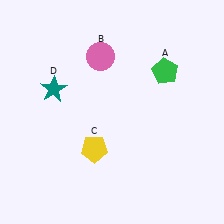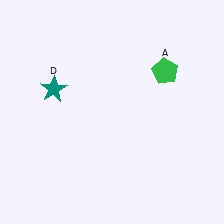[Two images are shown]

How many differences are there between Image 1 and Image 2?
There are 2 differences between the two images.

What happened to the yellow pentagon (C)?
The yellow pentagon (C) was removed in Image 2. It was in the bottom-left area of Image 1.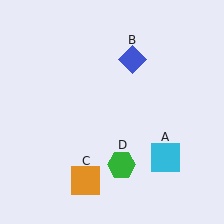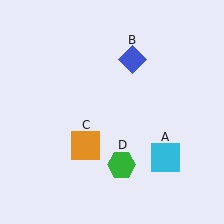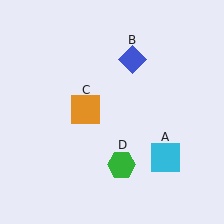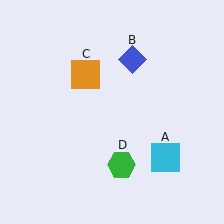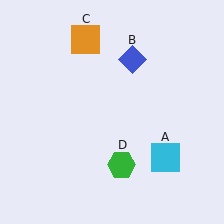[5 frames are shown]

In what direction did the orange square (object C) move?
The orange square (object C) moved up.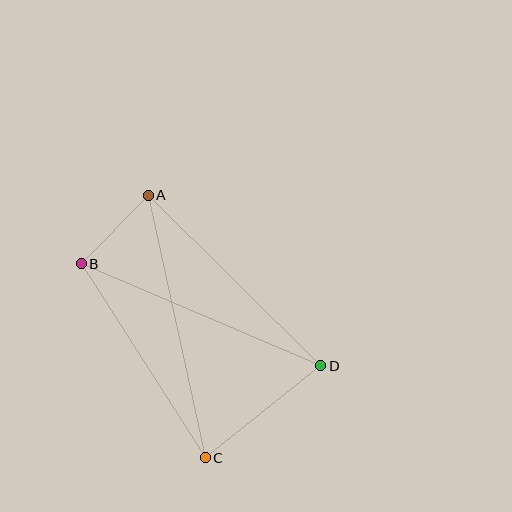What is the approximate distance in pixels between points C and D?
The distance between C and D is approximately 148 pixels.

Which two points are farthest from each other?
Points A and C are farthest from each other.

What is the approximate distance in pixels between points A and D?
The distance between A and D is approximately 243 pixels.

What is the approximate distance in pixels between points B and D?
The distance between B and D is approximately 260 pixels.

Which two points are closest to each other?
Points A and B are closest to each other.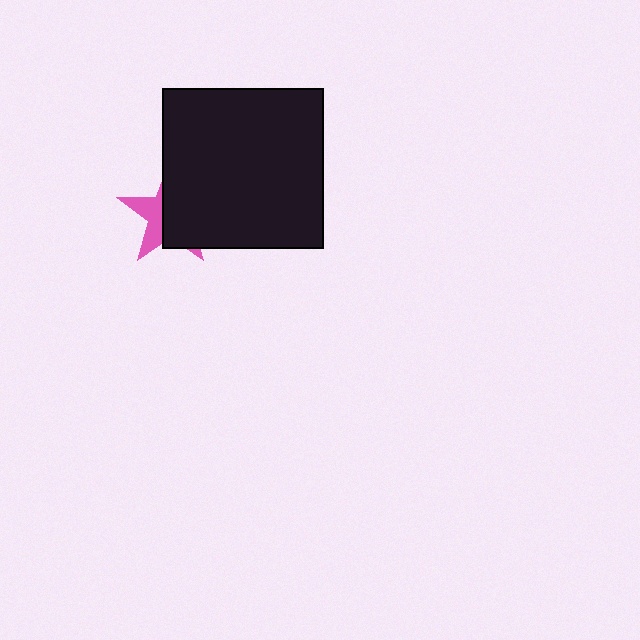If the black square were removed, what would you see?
You would see the complete pink star.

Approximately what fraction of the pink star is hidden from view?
Roughly 64% of the pink star is hidden behind the black square.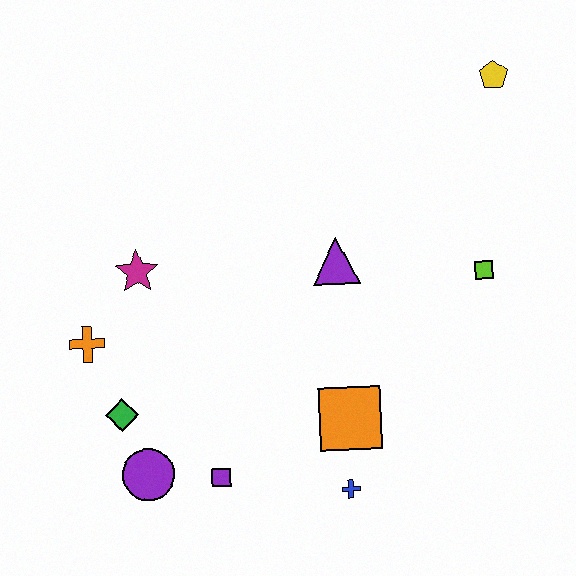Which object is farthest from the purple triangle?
The purple circle is farthest from the purple triangle.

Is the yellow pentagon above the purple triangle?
Yes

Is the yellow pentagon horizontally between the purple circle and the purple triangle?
No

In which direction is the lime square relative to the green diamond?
The lime square is to the right of the green diamond.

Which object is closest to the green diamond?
The purple circle is closest to the green diamond.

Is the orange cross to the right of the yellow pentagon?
No